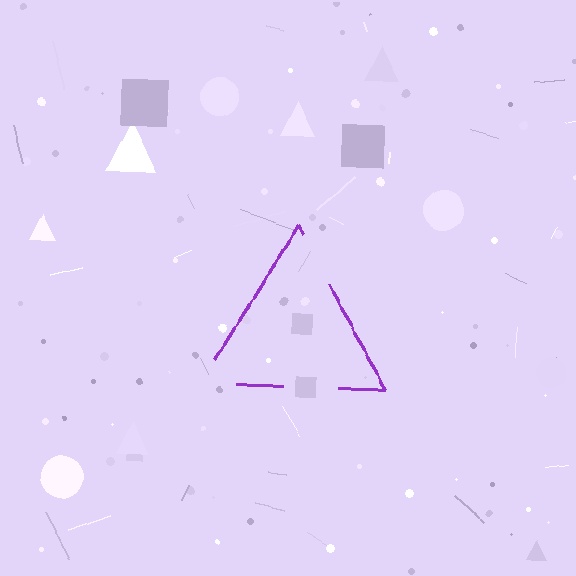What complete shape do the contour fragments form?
The contour fragments form a triangle.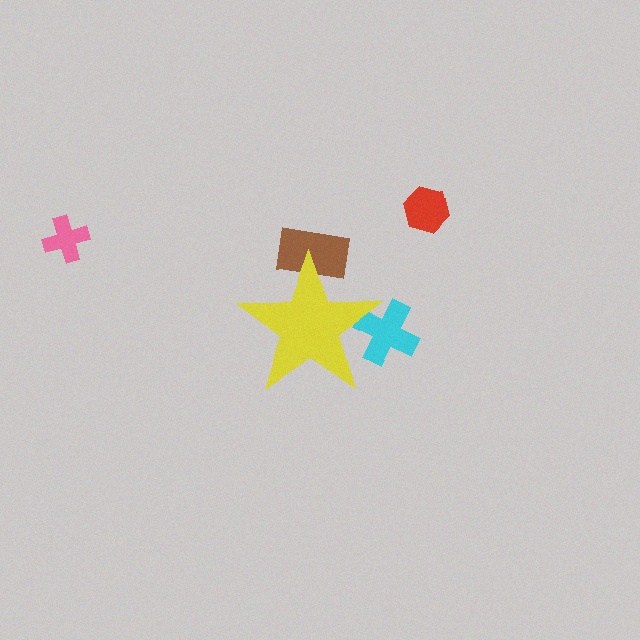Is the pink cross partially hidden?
No, the pink cross is fully visible.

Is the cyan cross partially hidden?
Yes, the cyan cross is partially hidden behind the yellow star.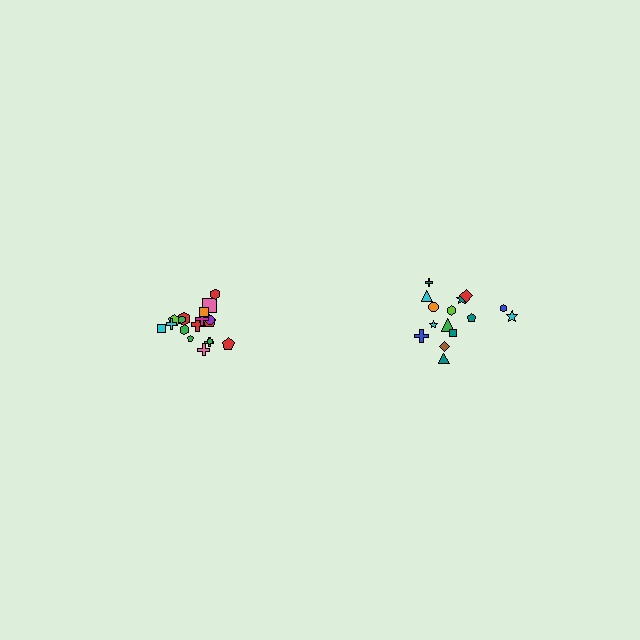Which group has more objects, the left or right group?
The left group.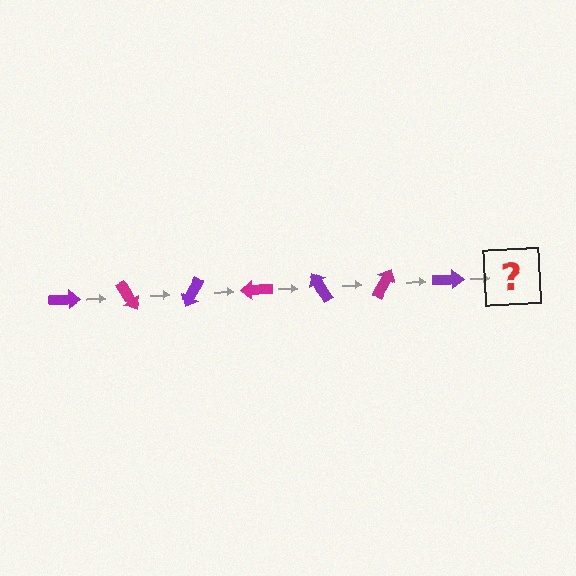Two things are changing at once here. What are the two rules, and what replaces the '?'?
The two rules are that it rotates 60 degrees each step and the color cycles through purple and magenta. The '?' should be a magenta arrow, rotated 420 degrees from the start.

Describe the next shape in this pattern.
It should be a magenta arrow, rotated 420 degrees from the start.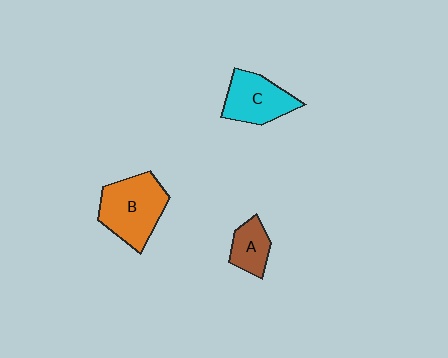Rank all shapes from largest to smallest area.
From largest to smallest: B (orange), C (cyan), A (brown).